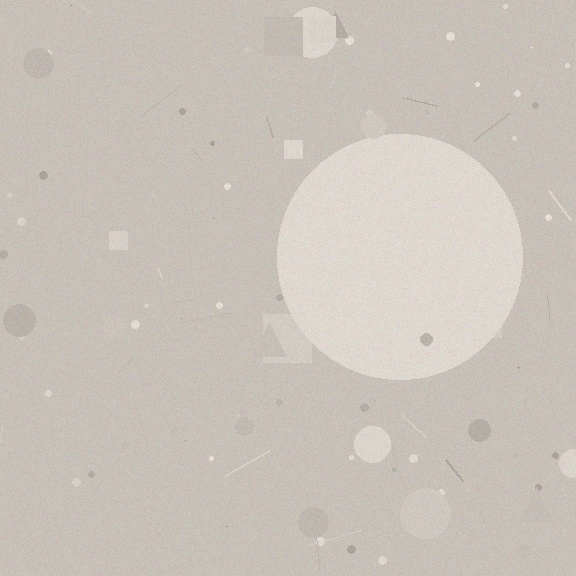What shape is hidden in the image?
A circle is hidden in the image.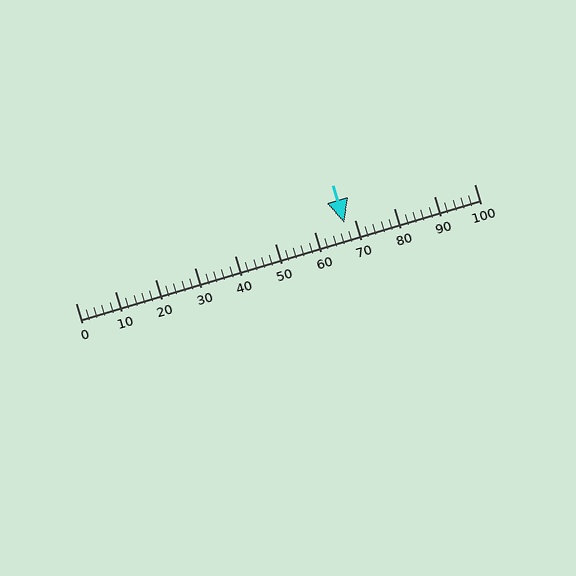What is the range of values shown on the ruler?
The ruler shows values from 0 to 100.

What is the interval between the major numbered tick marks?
The major tick marks are spaced 10 units apart.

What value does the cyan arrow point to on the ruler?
The cyan arrow points to approximately 68.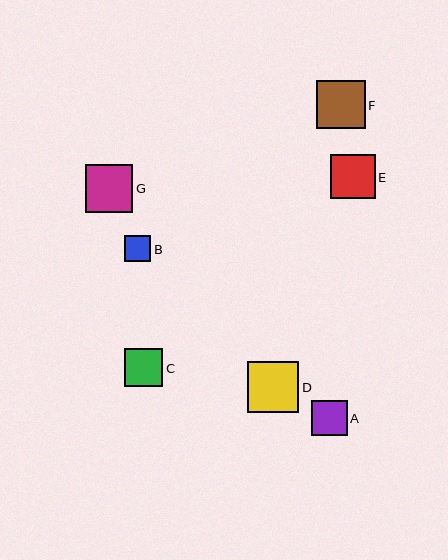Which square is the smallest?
Square B is the smallest with a size of approximately 26 pixels.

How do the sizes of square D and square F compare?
Square D and square F are approximately the same size.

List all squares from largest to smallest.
From largest to smallest: D, F, G, E, C, A, B.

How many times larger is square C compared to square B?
Square C is approximately 1.5 times the size of square B.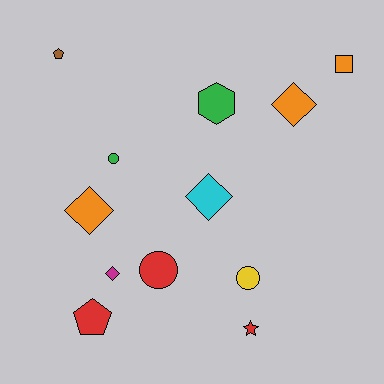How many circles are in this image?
There are 3 circles.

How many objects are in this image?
There are 12 objects.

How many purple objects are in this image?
There are no purple objects.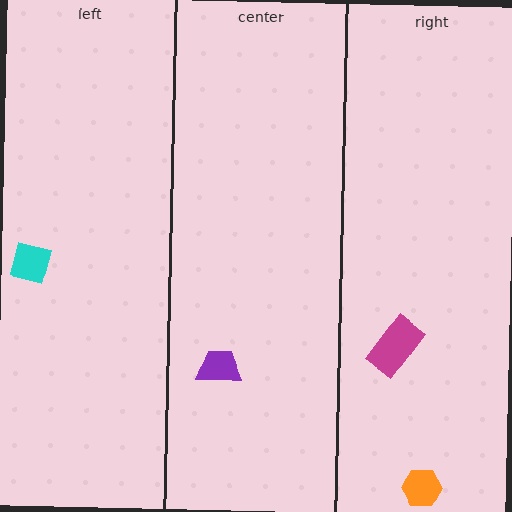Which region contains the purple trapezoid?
The center region.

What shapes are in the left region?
The cyan square.